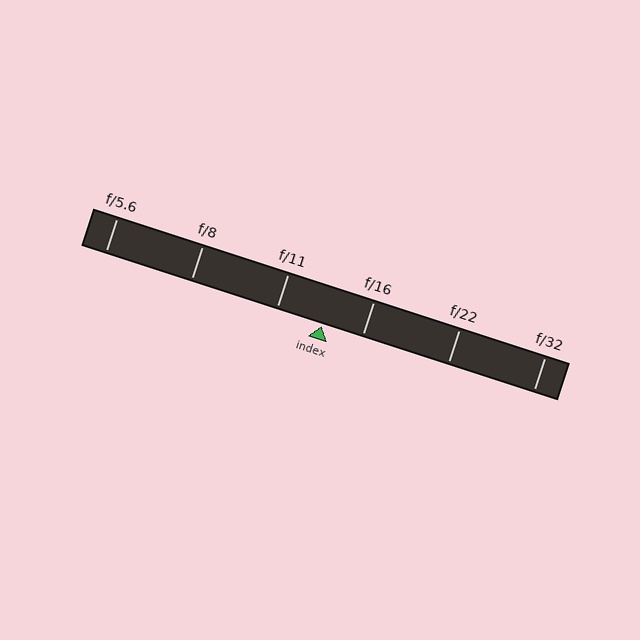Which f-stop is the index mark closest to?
The index mark is closest to f/16.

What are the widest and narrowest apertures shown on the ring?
The widest aperture shown is f/5.6 and the narrowest is f/32.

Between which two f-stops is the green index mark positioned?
The index mark is between f/11 and f/16.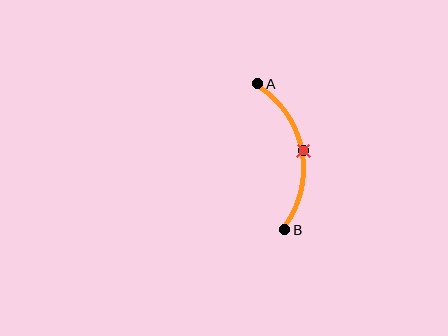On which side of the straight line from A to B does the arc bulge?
The arc bulges to the right of the straight line connecting A and B.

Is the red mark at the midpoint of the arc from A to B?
Yes. The red mark lies on the arc at equal arc-length from both A and B — it is the arc midpoint.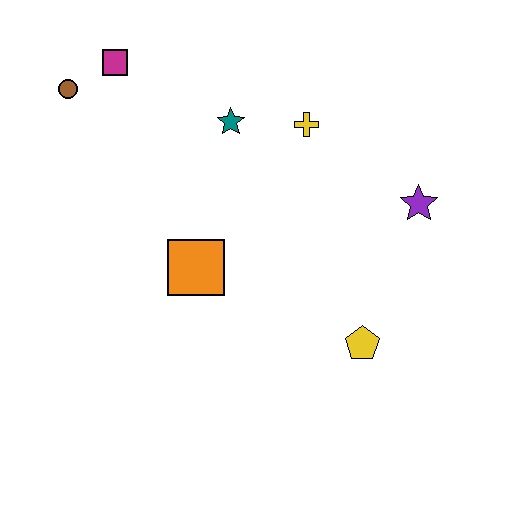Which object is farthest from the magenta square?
The yellow pentagon is farthest from the magenta square.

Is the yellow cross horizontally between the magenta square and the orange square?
No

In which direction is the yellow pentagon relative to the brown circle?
The yellow pentagon is to the right of the brown circle.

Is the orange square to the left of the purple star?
Yes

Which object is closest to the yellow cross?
The teal star is closest to the yellow cross.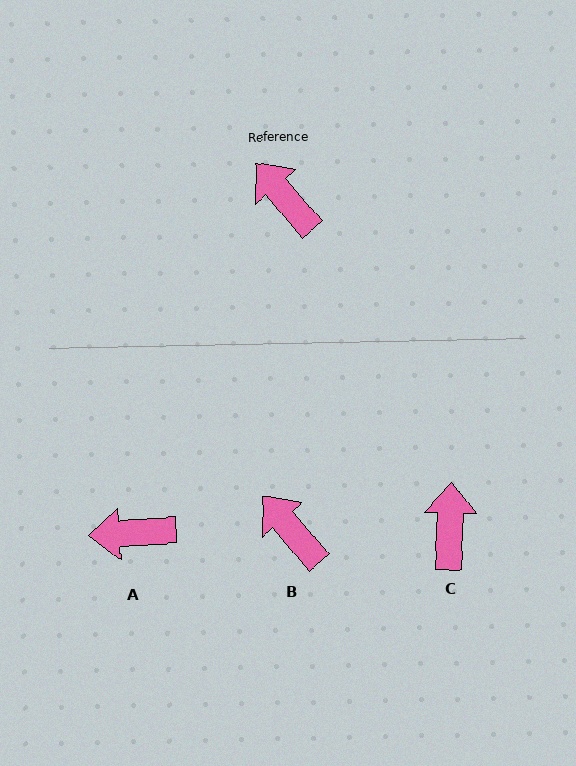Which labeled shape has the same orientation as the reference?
B.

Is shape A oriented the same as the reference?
No, it is off by about 54 degrees.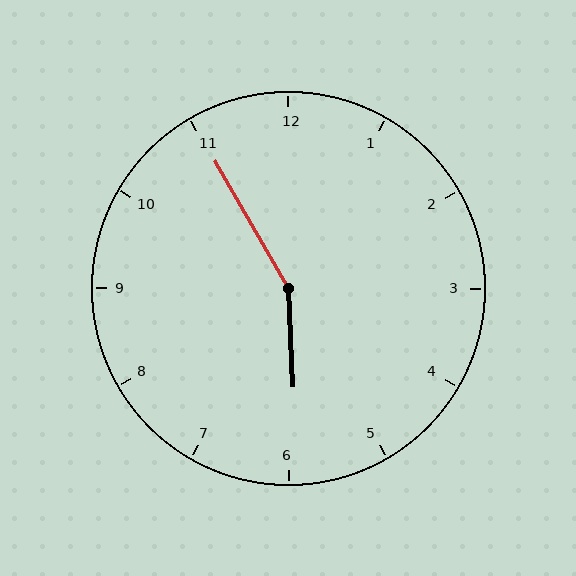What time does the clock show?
5:55.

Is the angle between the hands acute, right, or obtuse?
It is obtuse.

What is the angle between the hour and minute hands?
Approximately 152 degrees.